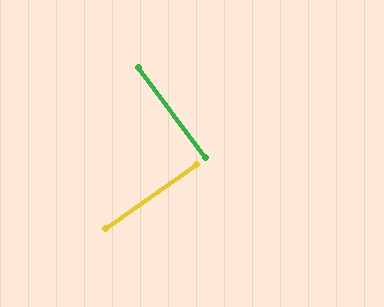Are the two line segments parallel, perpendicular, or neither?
Perpendicular — they meet at approximately 89°.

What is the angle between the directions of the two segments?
Approximately 89 degrees.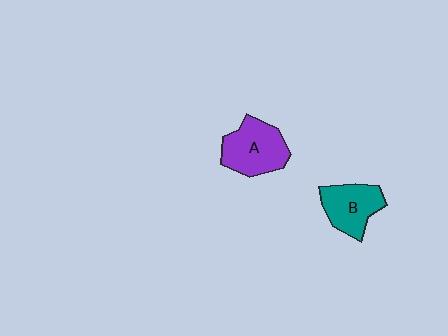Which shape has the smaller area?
Shape B (teal).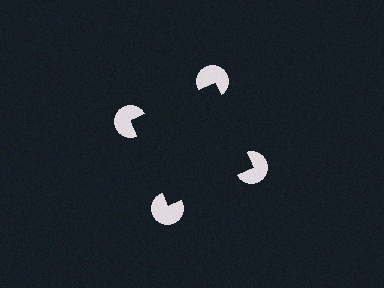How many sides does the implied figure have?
4 sides.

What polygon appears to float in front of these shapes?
An illusory square — its edges are inferred from the aligned wedge cuts in the pac-man discs, not physically drawn.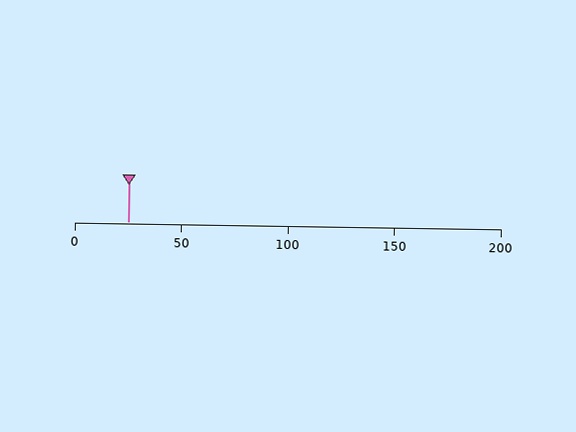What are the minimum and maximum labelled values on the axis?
The axis runs from 0 to 200.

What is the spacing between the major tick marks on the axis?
The major ticks are spaced 50 apart.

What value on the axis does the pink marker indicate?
The marker indicates approximately 25.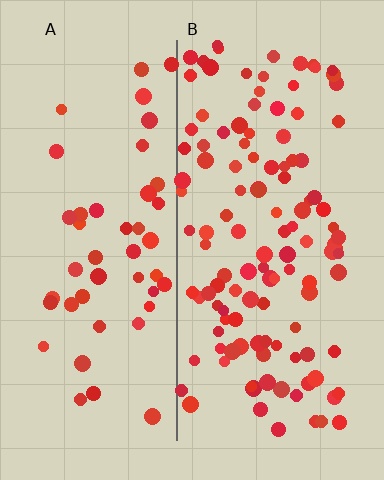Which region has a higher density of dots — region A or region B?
B (the right).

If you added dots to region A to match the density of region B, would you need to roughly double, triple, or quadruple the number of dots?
Approximately double.